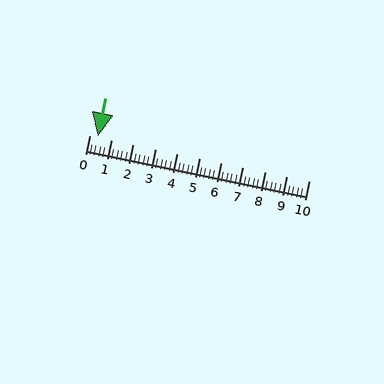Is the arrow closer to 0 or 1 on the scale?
The arrow is closer to 0.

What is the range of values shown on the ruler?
The ruler shows values from 0 to 10.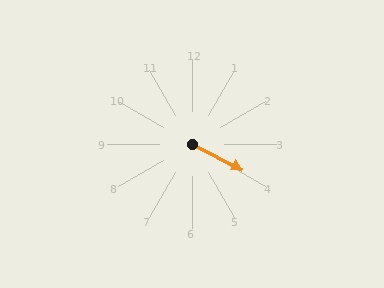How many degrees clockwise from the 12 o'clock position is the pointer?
Approximately 117 degrees.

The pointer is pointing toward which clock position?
Roughly 4 o'clock.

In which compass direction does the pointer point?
Southeast.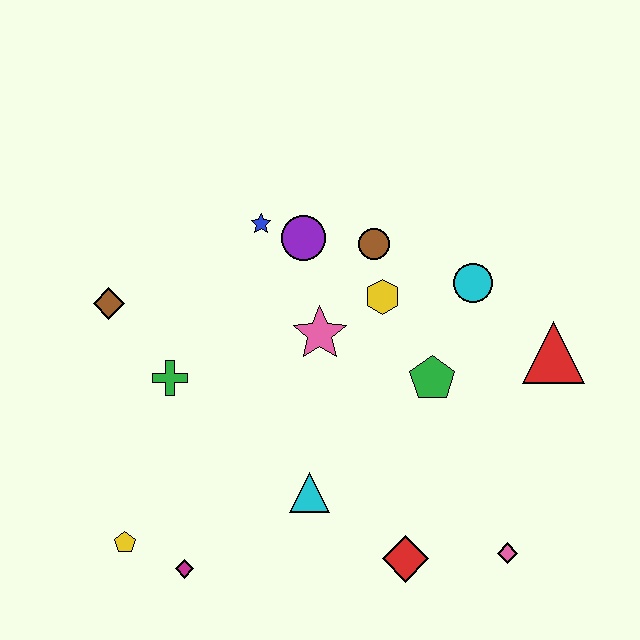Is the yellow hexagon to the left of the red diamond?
Yes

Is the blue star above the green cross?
Yes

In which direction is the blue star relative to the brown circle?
The blue star is to the left of the brown circle.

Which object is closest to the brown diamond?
The green cross is closest to the brown diamond.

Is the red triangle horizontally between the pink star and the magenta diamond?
No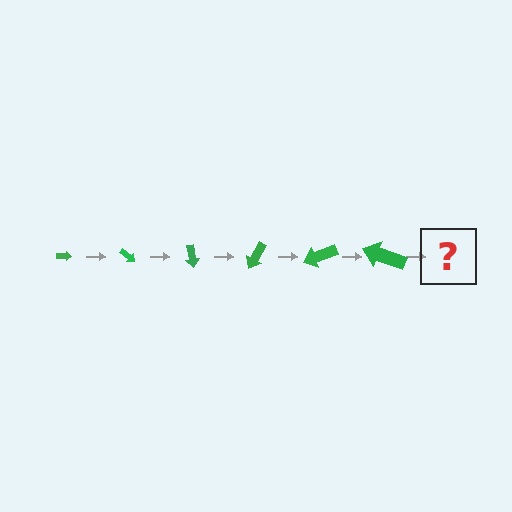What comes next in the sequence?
The next element should be an arrow, larger than the previous one and rotated 240 degrees from the start.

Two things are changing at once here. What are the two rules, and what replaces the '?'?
The two rules are that the arrow grows larger each step and it rotates 40 degrees each step. The '?' should be an arrow, larger than the previous one and rotated 240 degrees from the start.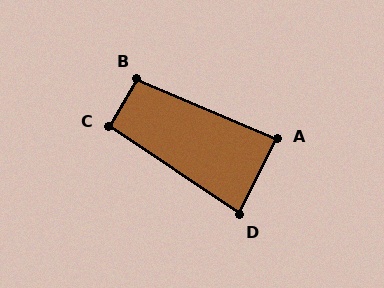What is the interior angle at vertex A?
Approximately 87 degrees (approximately right).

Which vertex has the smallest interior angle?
D, at approximately 82 degrees.